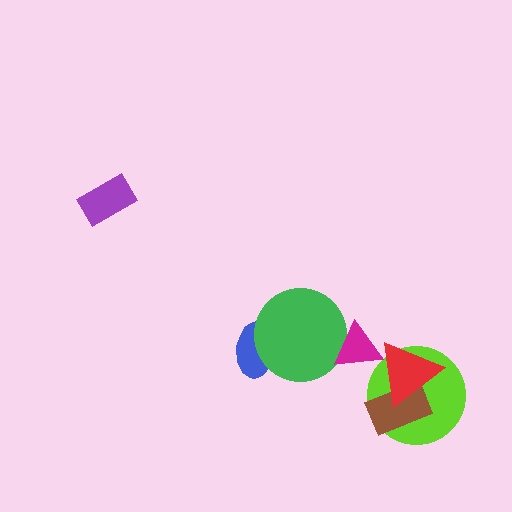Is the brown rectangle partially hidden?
Yes, it is partially covered by another shape.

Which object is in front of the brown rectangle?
The red triangle is in front of the brown rectangle.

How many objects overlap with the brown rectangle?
2 objects overlap with the brown rectangle.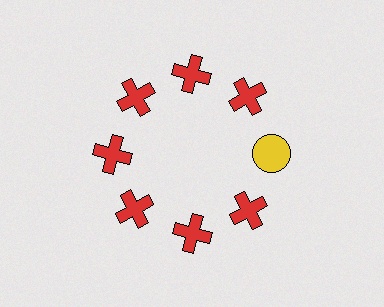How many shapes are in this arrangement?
There are 8 shapes arranged in a ring pattern.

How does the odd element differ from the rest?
It differs in both color (yellow instead of red) and shape (circle instead of cross).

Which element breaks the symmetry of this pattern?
The yellow circle at roughly the 3 o'clock position breaks the symmetry. All other shapes are red crosses.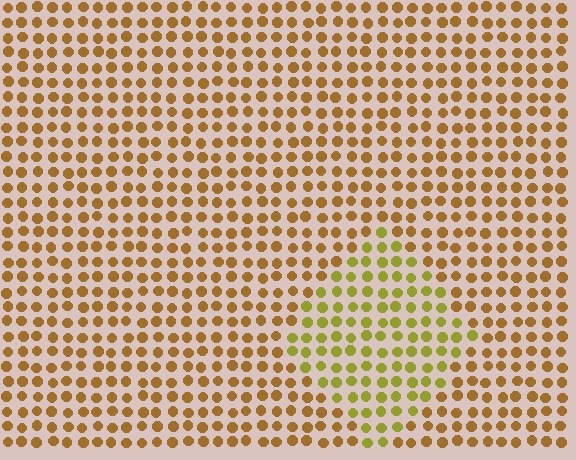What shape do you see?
I see a diamond.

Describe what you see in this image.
The image is filled with small brown elements in a uniform arrangement. A diamond-shaped region is visible where the elements are tinted to a slightly different hue, forming a subtle color boundary.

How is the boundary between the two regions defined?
The boundary is defined purely by a slight shift in hue (about 33 degrees). Spacing, size, and orientation are identical on both sides.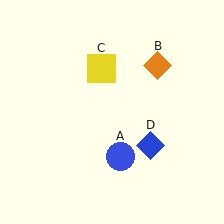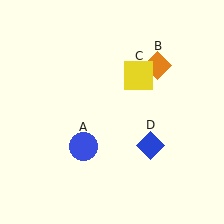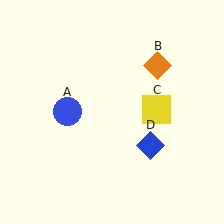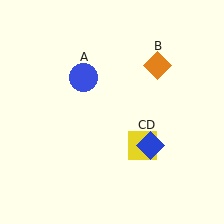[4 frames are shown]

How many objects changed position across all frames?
2 objects changed position: blue circle (object A), yellow square (object C).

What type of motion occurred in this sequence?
The blue circle (object A), yellow square (object C) rotated clockwise around the center of the scene.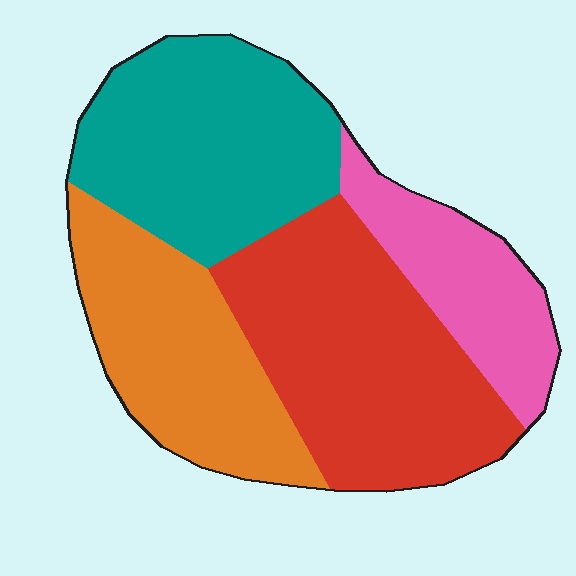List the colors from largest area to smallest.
From largest to smallest: red, teal, orange, pink.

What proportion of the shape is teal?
Teal covers about 30% of the shape.